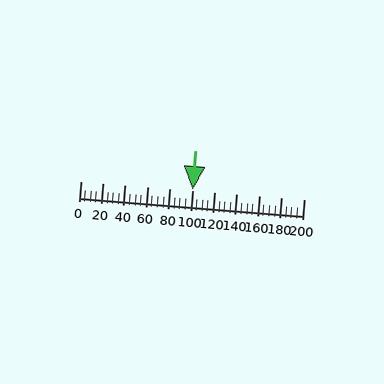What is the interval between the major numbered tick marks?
The major tick marks are spaced 20 units apart.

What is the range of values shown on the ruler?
The ruler shows values from 0 to 200.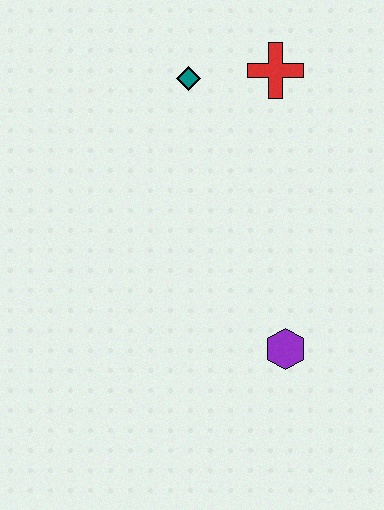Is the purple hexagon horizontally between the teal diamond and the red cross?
No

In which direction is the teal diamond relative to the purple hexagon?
The teal diamond is above the purple hexagon.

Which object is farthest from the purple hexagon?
The teal diamond is farthest from the purple hexagon.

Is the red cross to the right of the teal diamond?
Yes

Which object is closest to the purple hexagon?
The red cross is closest to the purple hexagon.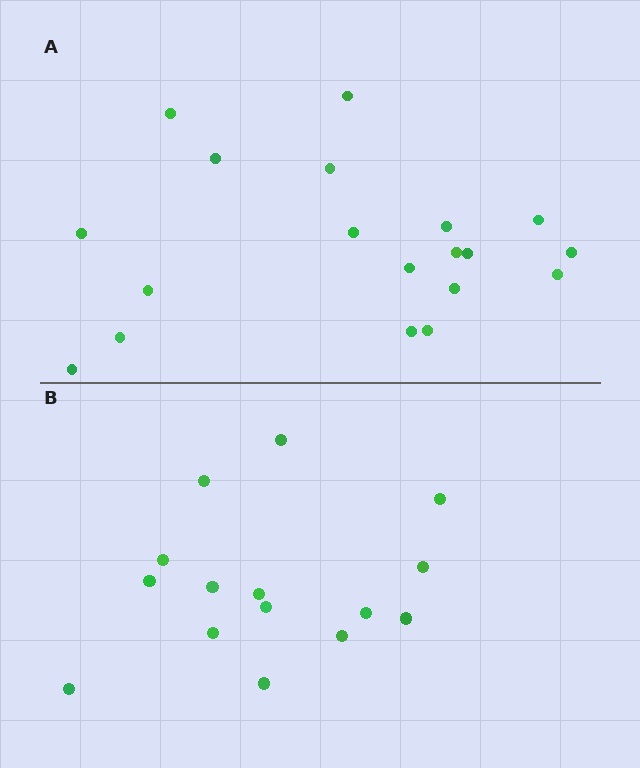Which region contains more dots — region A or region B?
Region A (the top region) has more dots.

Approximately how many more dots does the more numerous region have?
Region A has about 4 more dots than region B.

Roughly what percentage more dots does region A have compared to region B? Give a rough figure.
About 25% more.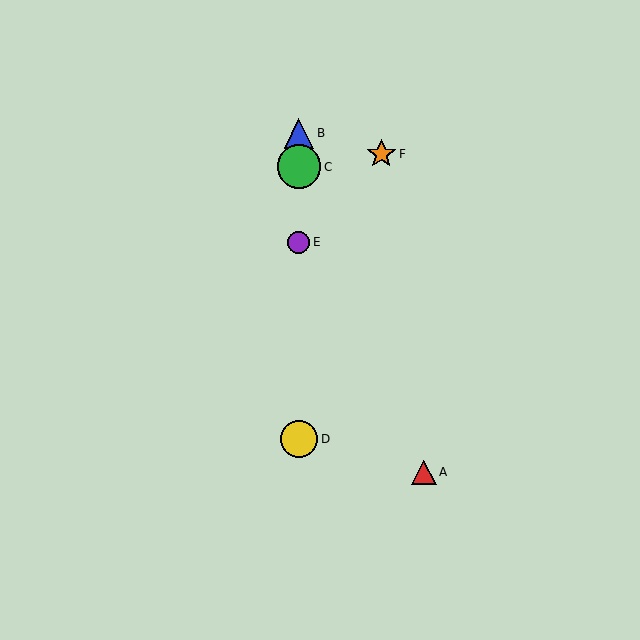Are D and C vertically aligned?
Yes, both are at x≈299.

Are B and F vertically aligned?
No, B is at x≈299 and F is at x≈381.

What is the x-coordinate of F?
Object F is at x≈381.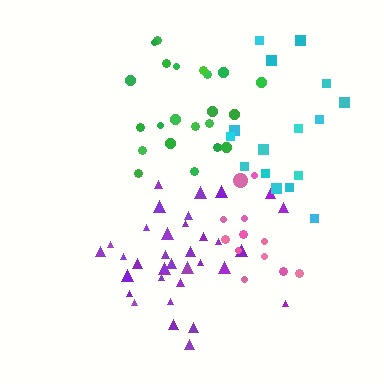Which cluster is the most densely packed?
Green.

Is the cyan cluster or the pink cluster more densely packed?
Pink.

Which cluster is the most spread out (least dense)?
Cyan.